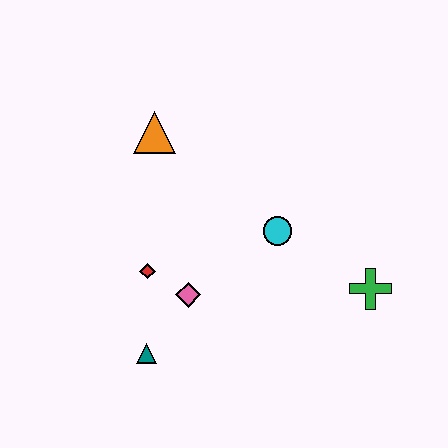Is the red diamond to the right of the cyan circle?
No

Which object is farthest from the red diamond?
The green cross is farthest from the red diamond.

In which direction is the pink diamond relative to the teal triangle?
The pink diamond is above the teal triangle.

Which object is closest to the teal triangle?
The pink diamond is closest to the teal triangle.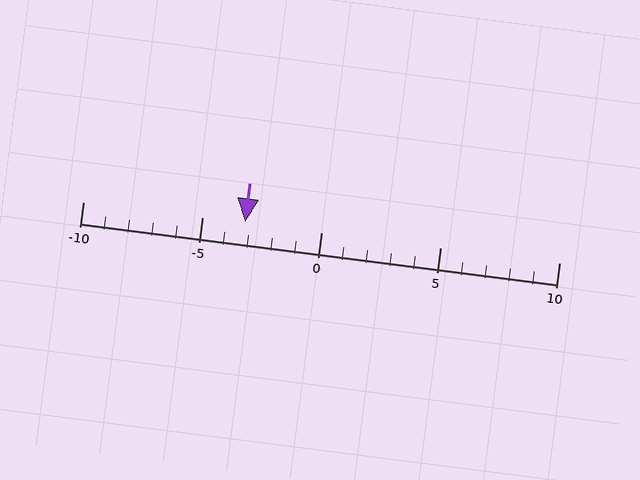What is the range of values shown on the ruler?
The ruler shows values from -10 to 10.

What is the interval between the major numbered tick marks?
The major tick marks are spaced 5 units apart.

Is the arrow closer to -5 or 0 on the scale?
The arrow is closer to -5.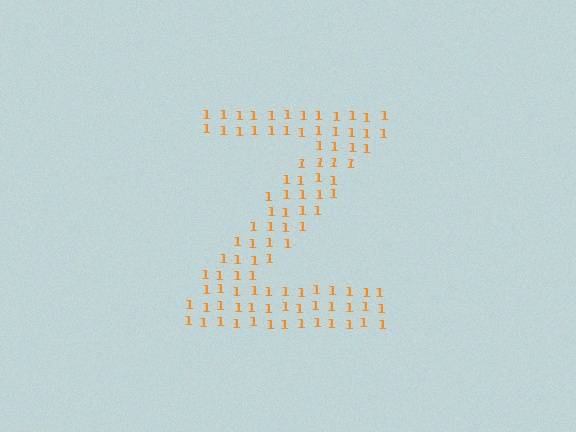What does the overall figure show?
The overall figure shows the letter Z.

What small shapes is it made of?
It is made of small digit 1's.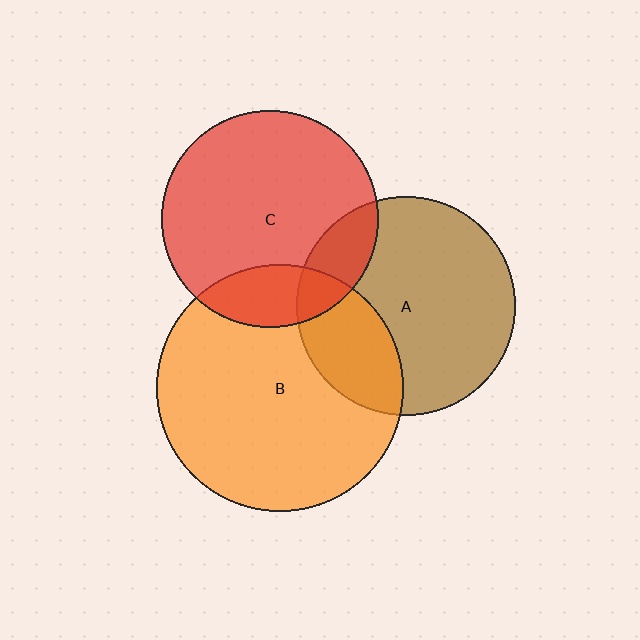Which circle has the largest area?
Circle B (orange).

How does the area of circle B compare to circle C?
Approximately 1.3 times.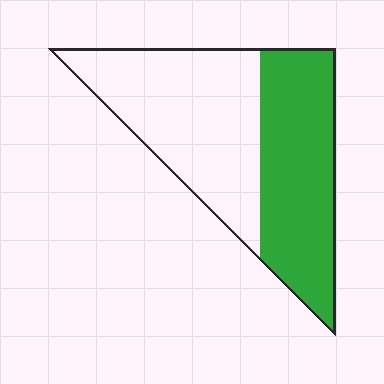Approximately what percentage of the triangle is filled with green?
Approximately 45%.